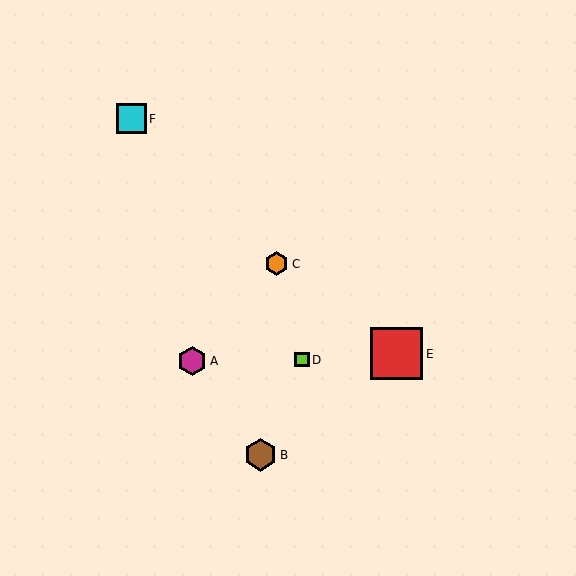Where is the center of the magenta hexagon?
The center of the magenta hexagon is at (192, 361).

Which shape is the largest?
The red square (labeled E) is the largest.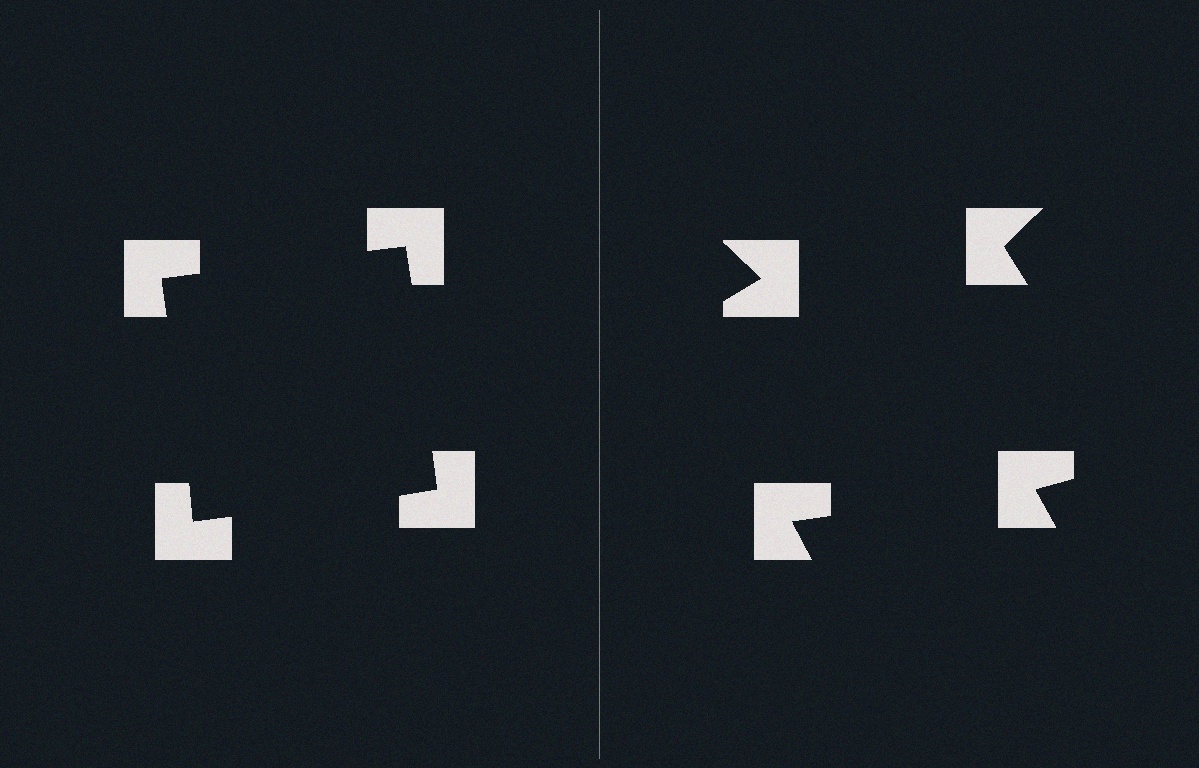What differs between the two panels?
The notched squares are positioned identically on both sides; only the wedge orientations differ. On the left they align to a square; on the right they are misaligned.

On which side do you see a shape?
An illusory square appears on the left side. On the right side the wedge cuts are rotated, so no coherent shape forms.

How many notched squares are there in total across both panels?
8 — 4 on each side.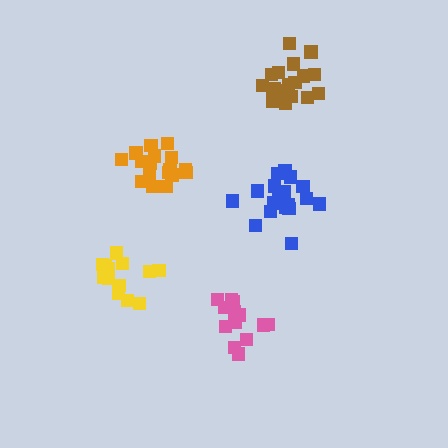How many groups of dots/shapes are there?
There are 5 groups.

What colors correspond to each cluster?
The clusters are colored: blue, orange, pink, yellow, brown.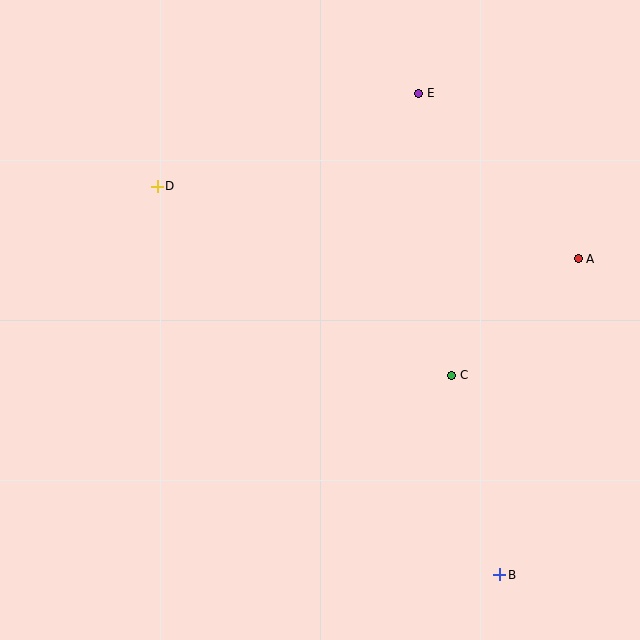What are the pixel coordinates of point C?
Point C is at (452, 375).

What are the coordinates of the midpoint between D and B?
The midpoint between D and B is at (328, 380).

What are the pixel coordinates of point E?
Point E is at (419, 93).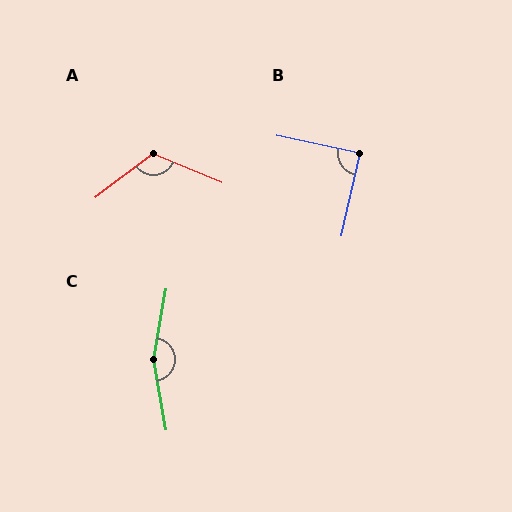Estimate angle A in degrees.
Approximately 120 degrees.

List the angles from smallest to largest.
B (89°), A (120°), C (160°).